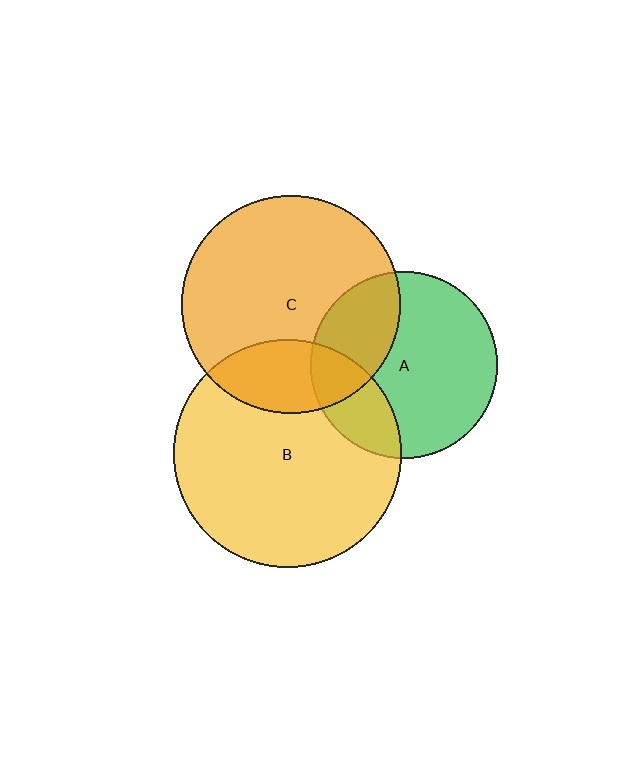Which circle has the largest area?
Circle B (yellow).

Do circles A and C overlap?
Yes.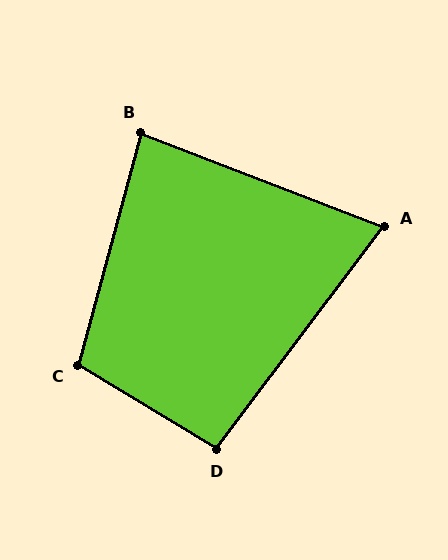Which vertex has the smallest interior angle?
A, at approximately 74 degrees.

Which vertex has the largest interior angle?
C, at approximately 106 degrees.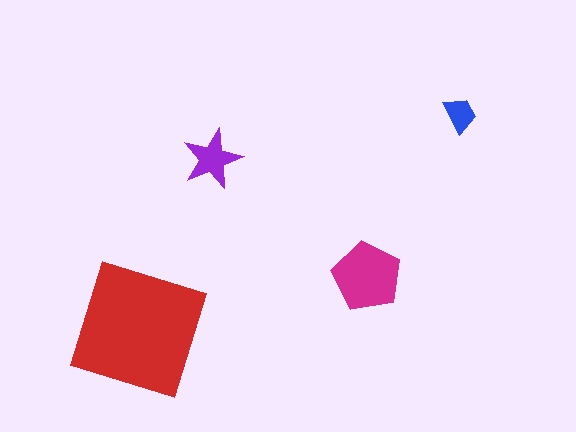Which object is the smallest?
The blue trapezoid.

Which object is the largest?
The red square.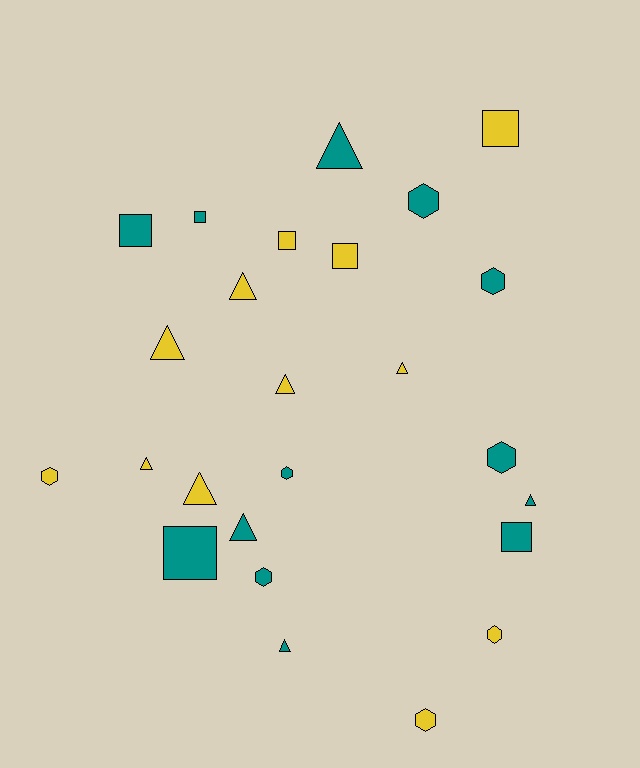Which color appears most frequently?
Teal, with 13 objects.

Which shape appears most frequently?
Triangle, with 10 objects.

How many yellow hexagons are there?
There are 3 yellow hexagons.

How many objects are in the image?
There are 25 objects.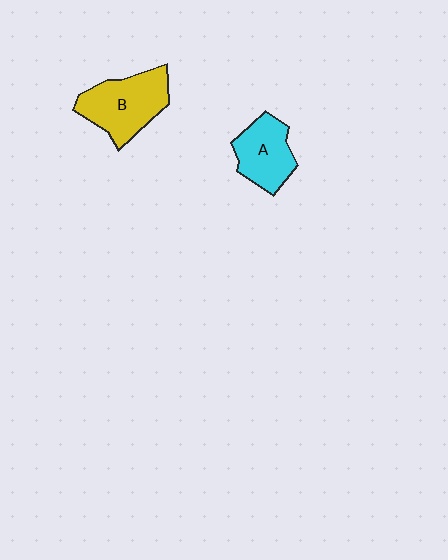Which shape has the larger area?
Shape B (yellow).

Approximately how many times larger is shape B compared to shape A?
Approximately 1.3 times.